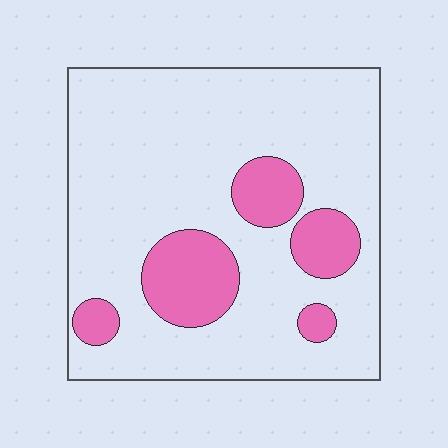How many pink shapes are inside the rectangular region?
5.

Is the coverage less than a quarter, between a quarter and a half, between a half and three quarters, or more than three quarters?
Less than a quarter.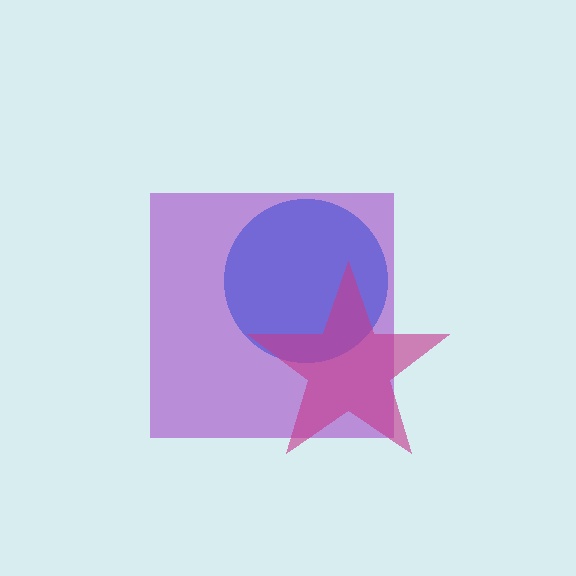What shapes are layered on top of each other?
The layered shapes are: a purple square, a blue circle, a magenta star.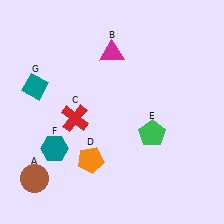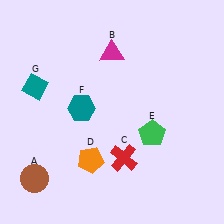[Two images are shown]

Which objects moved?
The objects that moved are: the red cross (C), the teal hexagon (F).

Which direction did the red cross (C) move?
The red cross (C) moved right.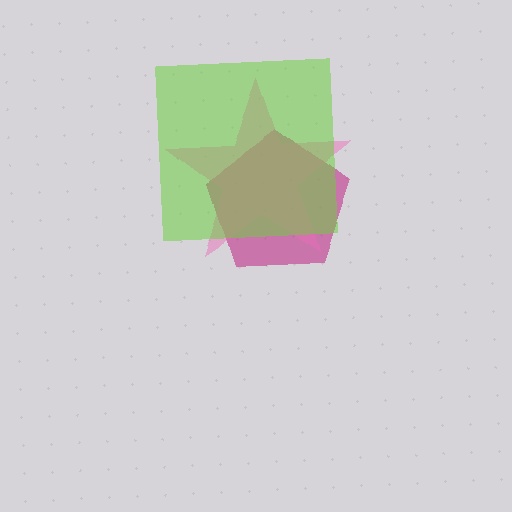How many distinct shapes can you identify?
There are 3 distinct shapes: a magenta pentagon, a pink star, a lime square.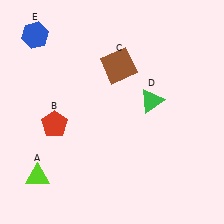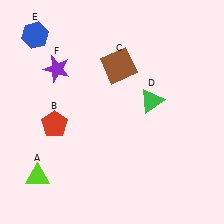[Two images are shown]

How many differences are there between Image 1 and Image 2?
There is 1 difference between the two images.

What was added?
A purple star (F) was added in Image 2.